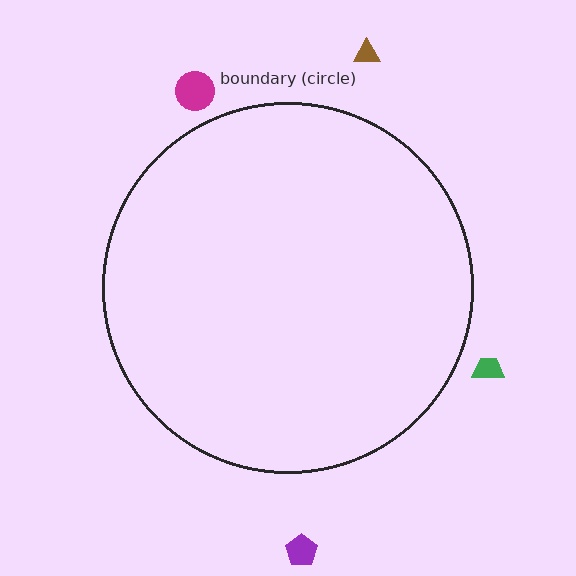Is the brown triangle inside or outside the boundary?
Outside.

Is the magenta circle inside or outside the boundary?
Outside.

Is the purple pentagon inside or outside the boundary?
Outside.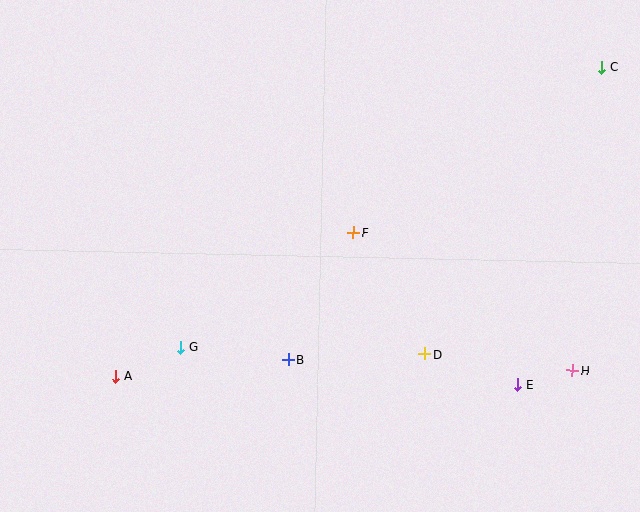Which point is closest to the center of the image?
Point F at (353, 232) is closest to the center.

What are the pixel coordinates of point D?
Point D is at (424, 354).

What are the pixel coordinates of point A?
Point A is at (116, 376).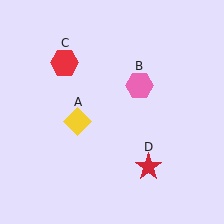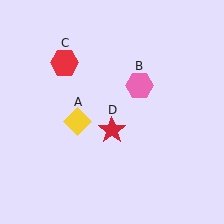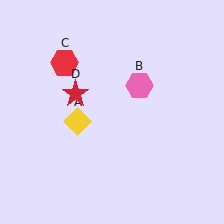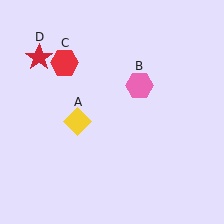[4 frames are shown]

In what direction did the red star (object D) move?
The red star (object D) moved up and to the left.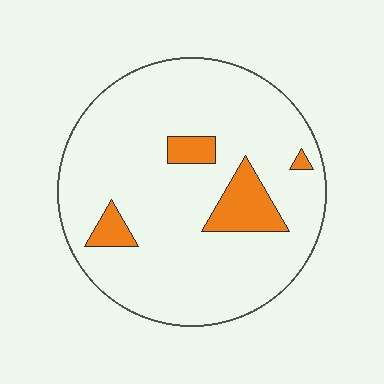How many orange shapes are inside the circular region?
4.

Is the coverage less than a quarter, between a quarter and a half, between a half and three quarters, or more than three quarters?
Less than a quarter.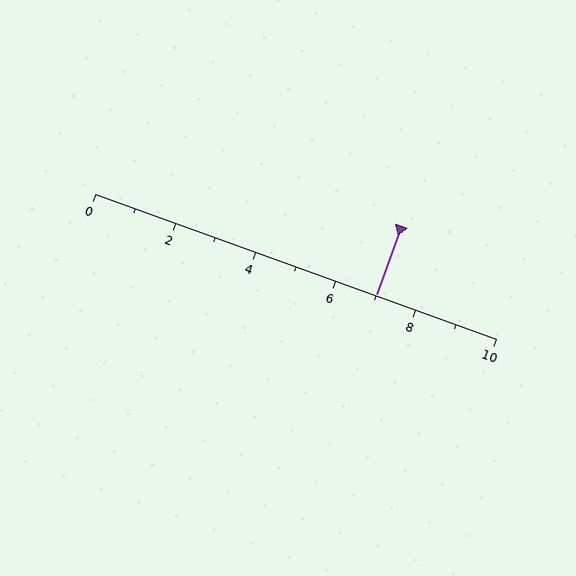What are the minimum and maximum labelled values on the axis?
The axis runs from 0 to 10.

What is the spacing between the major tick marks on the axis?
The major ticks are spaced 2 apart.